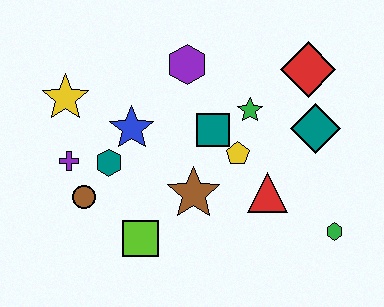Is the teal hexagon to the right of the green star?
No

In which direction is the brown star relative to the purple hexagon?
The brown star is below the purple hexagon.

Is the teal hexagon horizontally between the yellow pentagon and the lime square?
No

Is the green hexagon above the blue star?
No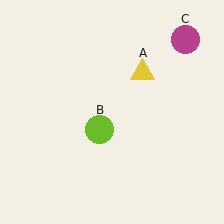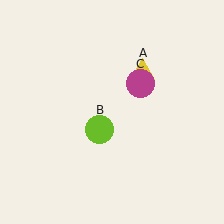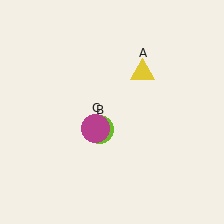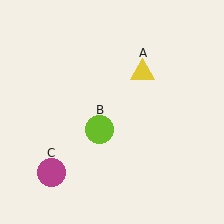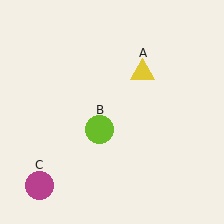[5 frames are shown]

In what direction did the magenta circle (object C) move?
The magenta circle (object C) moved down and to the left.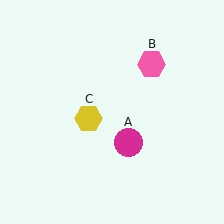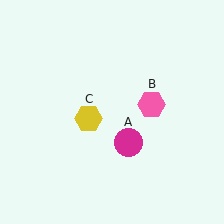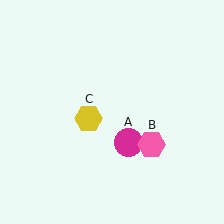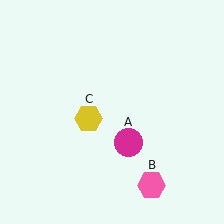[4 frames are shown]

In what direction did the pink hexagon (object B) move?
The pink hexagon (object B) moved down.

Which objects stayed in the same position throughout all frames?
Magenta circle (object A) and yellow hexagon (object C) remained stationary.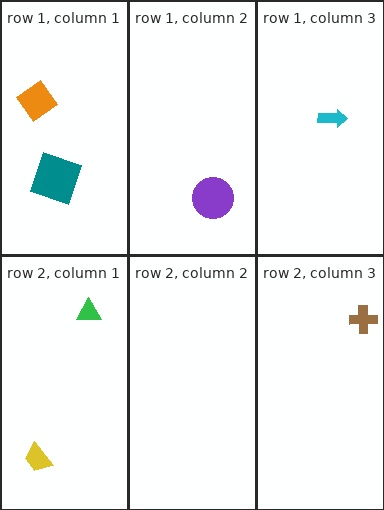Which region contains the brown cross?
The row 2, column 3 region.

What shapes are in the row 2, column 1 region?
The yellow trapezoid, the green triangle.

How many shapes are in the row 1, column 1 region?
2.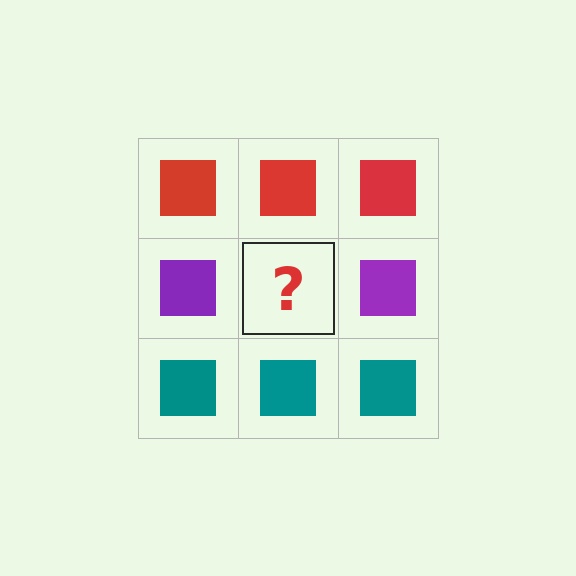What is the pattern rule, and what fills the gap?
The rule is that each row has a consistent color. The gap should be filled with a purple square.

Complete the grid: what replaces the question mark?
The question mark should be replaced with a purple square.